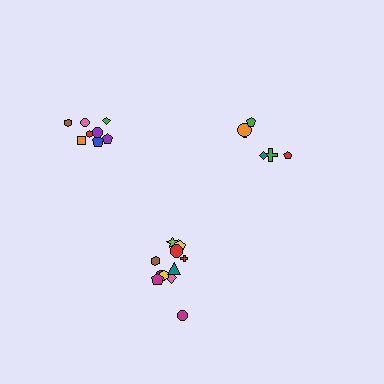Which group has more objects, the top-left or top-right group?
The top-left group.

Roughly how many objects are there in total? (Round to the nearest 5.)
Roughly 25 objects in total.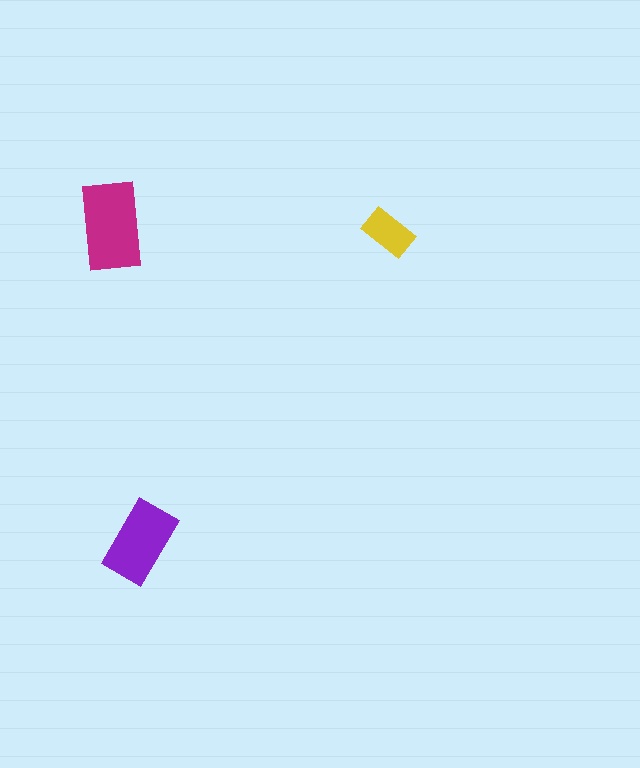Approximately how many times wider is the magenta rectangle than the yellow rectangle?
About 1.5 times wider.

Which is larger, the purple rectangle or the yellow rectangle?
The purple one.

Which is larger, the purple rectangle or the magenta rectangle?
The magenta one.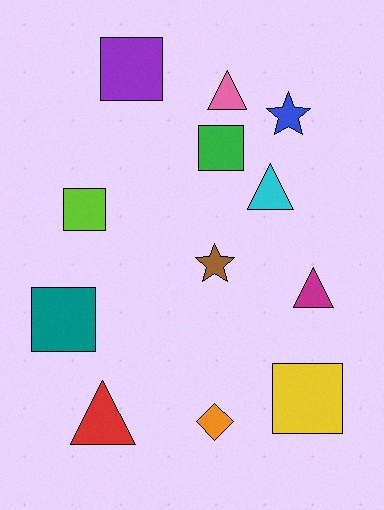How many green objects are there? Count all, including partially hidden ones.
There is 1 green object.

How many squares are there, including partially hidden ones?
There are 5 squares.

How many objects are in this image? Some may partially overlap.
There are 12 objects.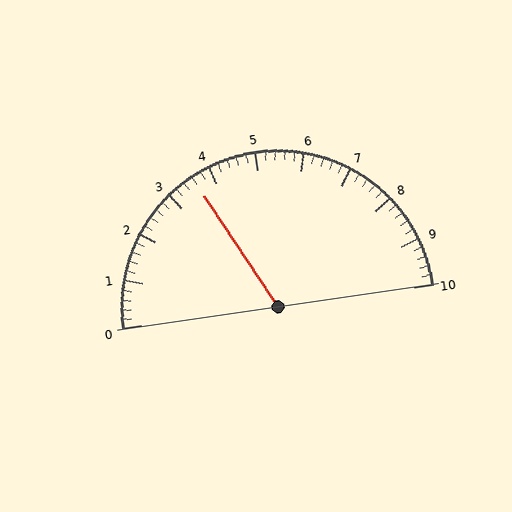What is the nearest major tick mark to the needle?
The nearest major tick mark is 4.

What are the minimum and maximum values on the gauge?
The gauge ranges from 0 to 10.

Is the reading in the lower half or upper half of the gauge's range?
The reading is in the lower half of the range (0 to 10).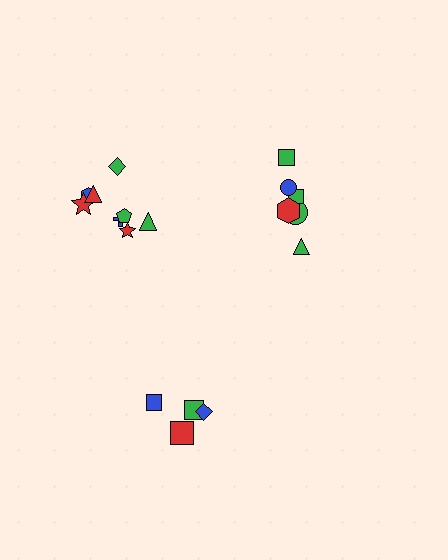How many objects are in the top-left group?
There are 8 objects.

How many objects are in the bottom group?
There are 4 objects.